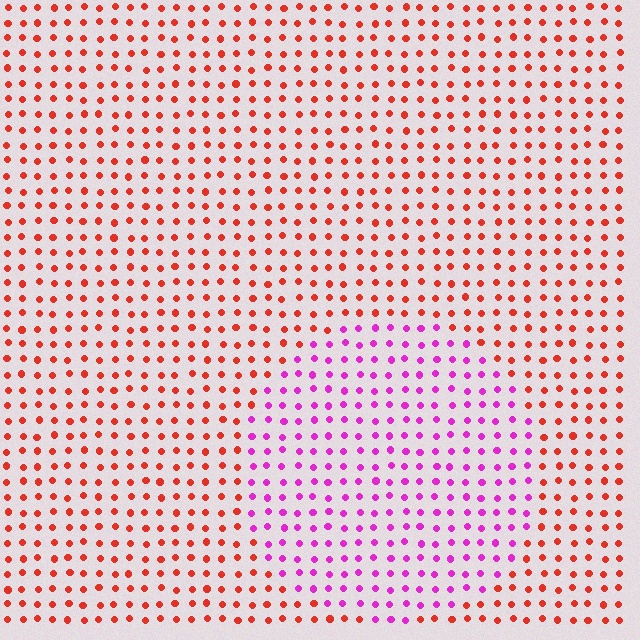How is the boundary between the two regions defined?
The boundary is defined purely by a slight shift in hue (about 58 degrees). Spacing, size, and orientation are identical on both sides.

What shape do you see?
I see a circle.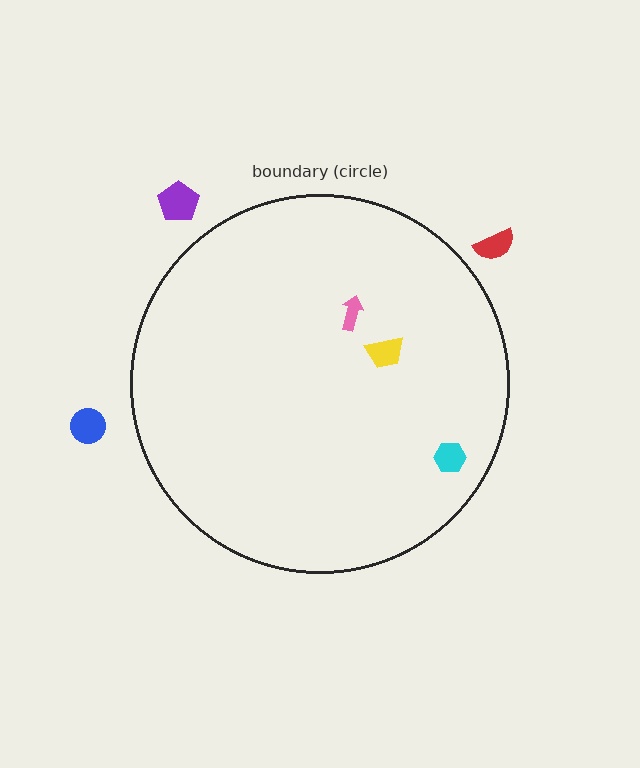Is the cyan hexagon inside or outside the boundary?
Inside.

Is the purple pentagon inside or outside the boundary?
Outside.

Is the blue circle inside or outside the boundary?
Outside.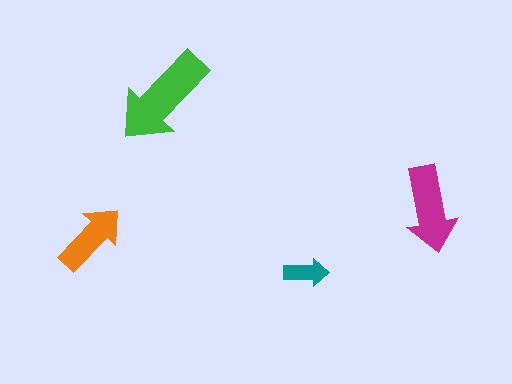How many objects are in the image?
There are 4 objects in the image.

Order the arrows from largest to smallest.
the green one, the magenta one, the orange one, the teal one.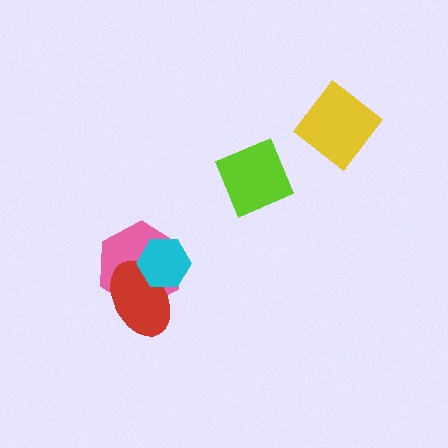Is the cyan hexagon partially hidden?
No, no other shape covers it.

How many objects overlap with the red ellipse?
2 objects overlap with the red ellipse.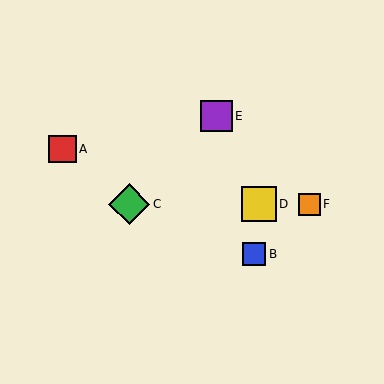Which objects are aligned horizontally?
Objects C, D, F are aligned horizontally.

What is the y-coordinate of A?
Object A is at y≈149.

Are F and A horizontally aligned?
No, F is at y≈204 and A is at y≈149.